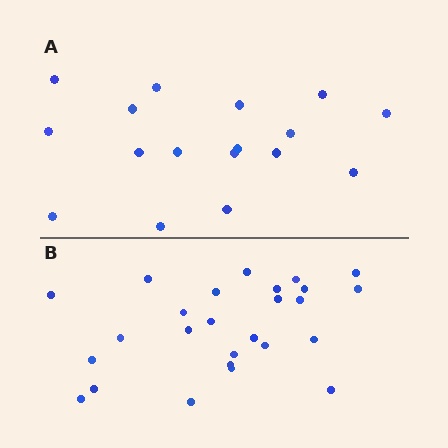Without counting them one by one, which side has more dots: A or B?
Region B (the bottom region) has more dots.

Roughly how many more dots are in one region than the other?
Region B has roughly 8 or so more dots than region A.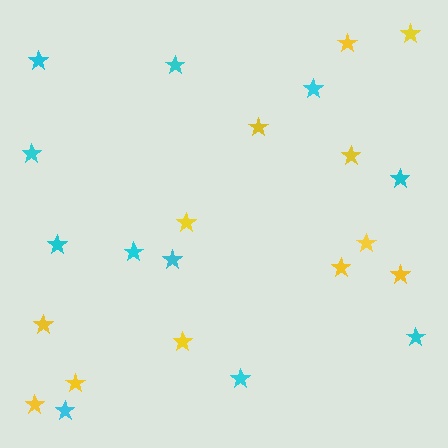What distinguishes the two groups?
There are 2 groups: one group of cyan stars (11) and one group of yellow stars (12).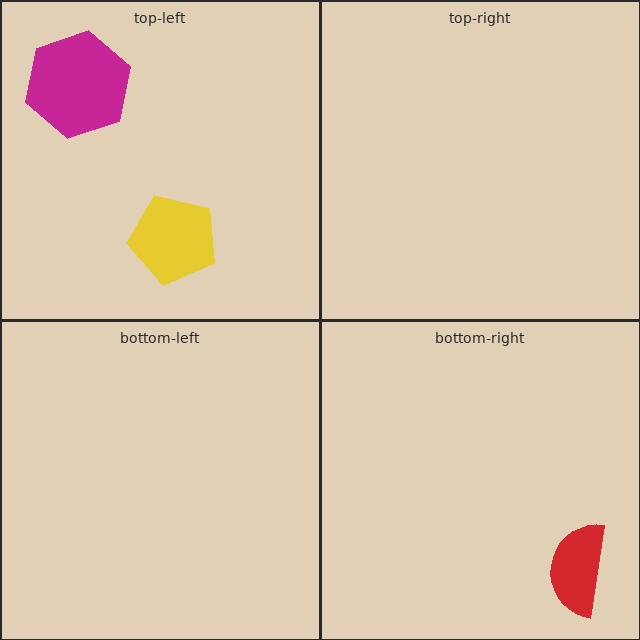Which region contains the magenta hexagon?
The top-left region.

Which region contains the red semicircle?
The bottom-right region.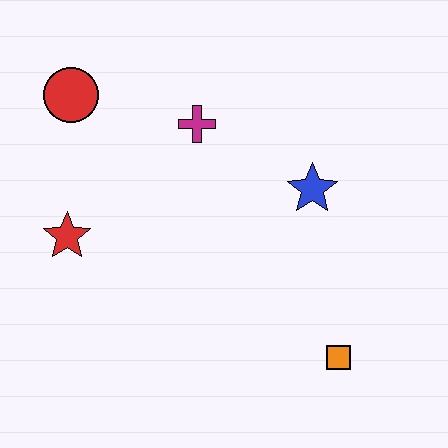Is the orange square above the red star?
No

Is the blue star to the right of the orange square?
No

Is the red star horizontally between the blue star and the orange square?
No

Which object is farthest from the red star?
The orange square is farthest from the red star.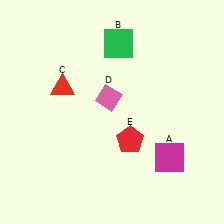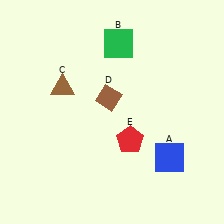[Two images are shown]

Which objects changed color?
A changed from magenta to blue. C changed from red to brown. D changed from pink to brown.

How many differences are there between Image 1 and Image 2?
There are 3 differences between the two images.